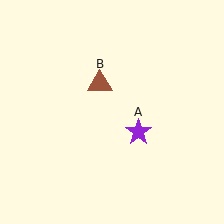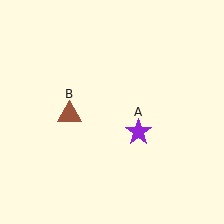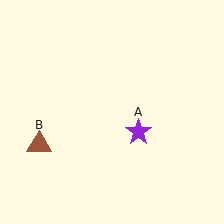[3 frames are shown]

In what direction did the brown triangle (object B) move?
The brown triangle (object B) moved down and to the left.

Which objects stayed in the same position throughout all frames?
Purple star (object A) remained stationary.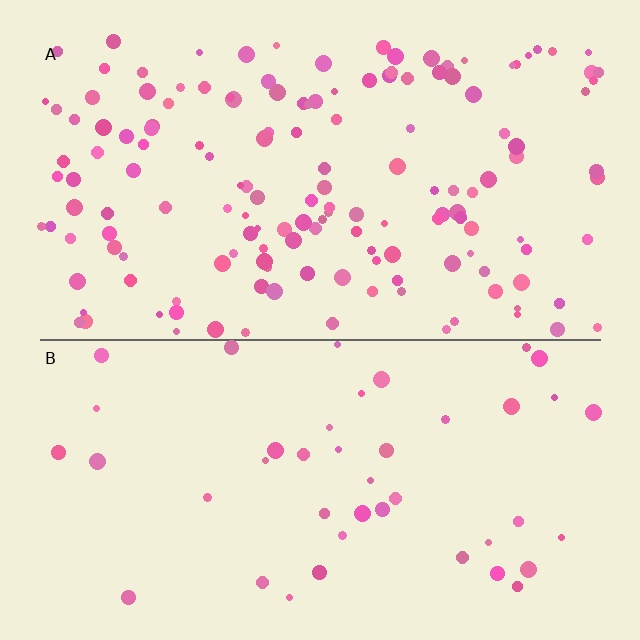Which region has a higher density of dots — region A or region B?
A (the top).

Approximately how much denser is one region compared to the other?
Approximately 3.4× — region A over region B.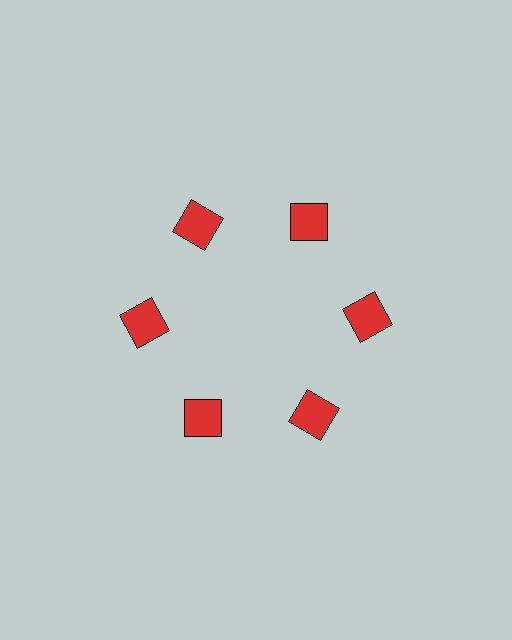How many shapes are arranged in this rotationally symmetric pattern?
There are 6 shapes, arranged in 6 groups of 1.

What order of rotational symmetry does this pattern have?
This pattern has 6-fold rotational symmetry.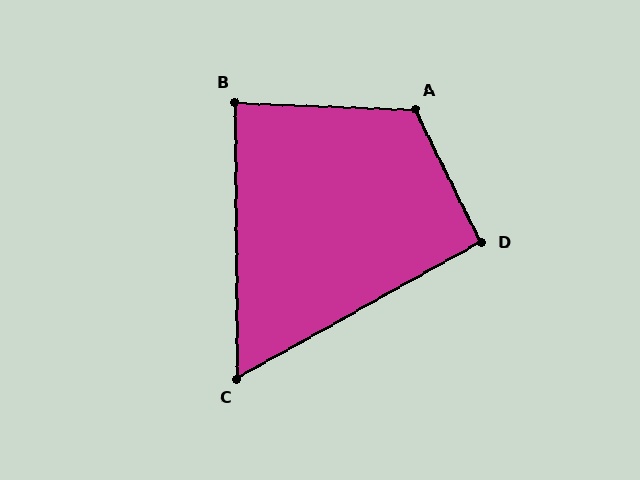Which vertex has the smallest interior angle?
C, at approximately 61 degrees.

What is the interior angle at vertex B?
Approximately 87 degrees (approximately right).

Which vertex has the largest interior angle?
A, at approximately 119 degrees.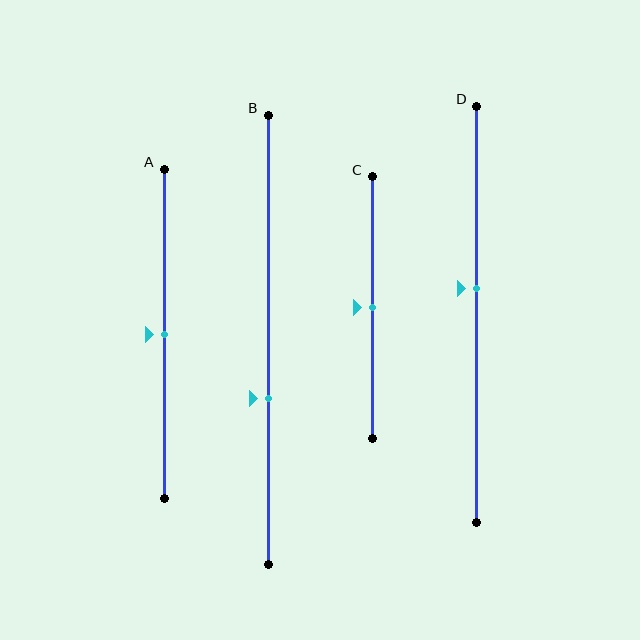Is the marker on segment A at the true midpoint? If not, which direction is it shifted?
Yes, the marker on segment A is at the true midpoint.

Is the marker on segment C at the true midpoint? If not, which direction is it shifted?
Yes, the marker on segment C is at the true midpoint.